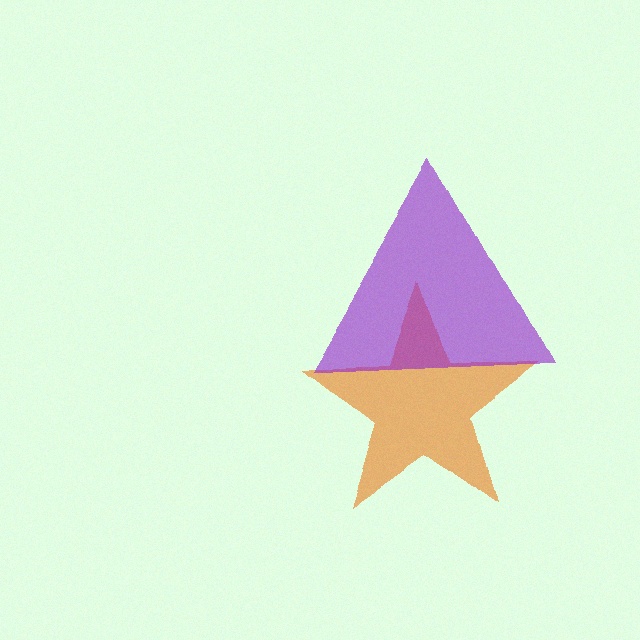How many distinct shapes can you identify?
There are 2 distinct shapes: an orange star, a purple triangle.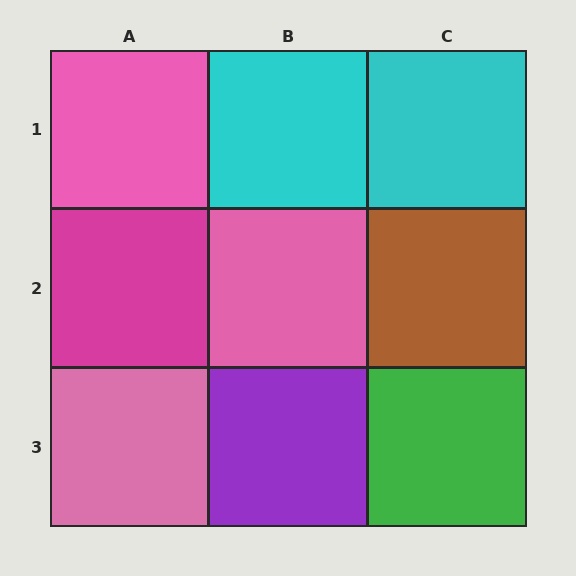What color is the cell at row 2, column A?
Magenta.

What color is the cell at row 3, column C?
Green.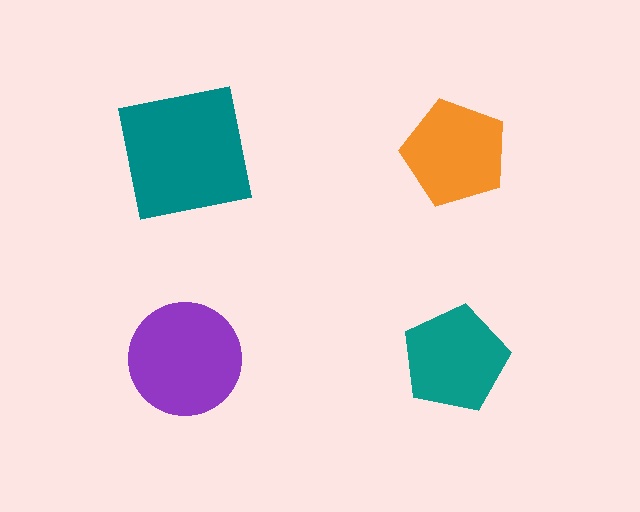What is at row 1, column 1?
A teal square.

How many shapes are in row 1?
2 shapes.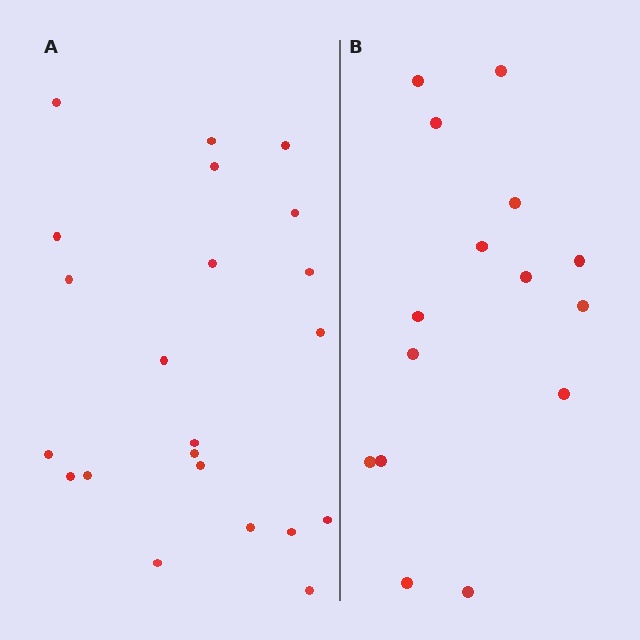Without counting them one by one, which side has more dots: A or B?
Region A (the left region) has more dots.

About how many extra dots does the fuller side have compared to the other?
Region A has roughly 8 or so more dots than region B.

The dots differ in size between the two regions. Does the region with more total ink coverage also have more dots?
No. Region B has more total ink coverage because its dots are larger, but region A actually contains more individual dots. Total area can be misleading — the number of items is what matters here.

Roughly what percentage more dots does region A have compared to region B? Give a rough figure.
About 45% more.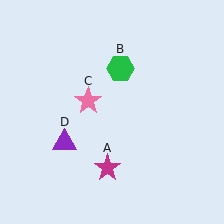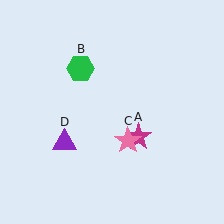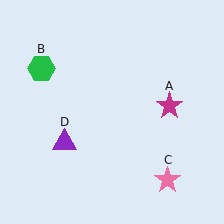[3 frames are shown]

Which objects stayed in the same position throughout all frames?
Purple triangle (object D) remained stationary.